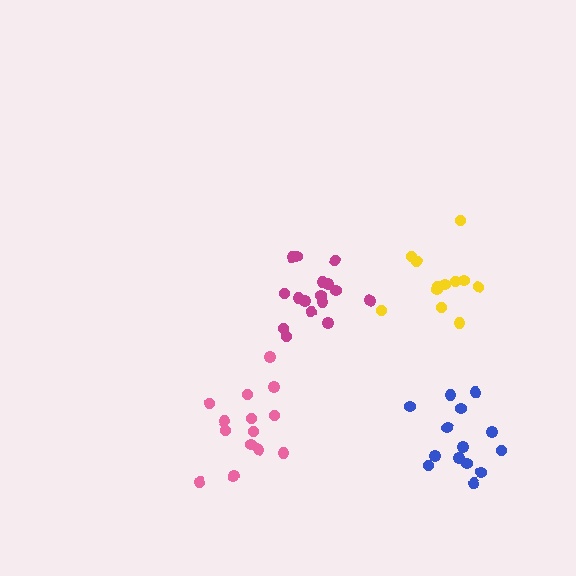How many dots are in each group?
Group 1: 12 dots, Group 2: 14 dots, Group 3: 16 dots, Group 4: 14 dots (56 total).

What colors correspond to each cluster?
The clusters are colored: yellow, pink, magenta, blue.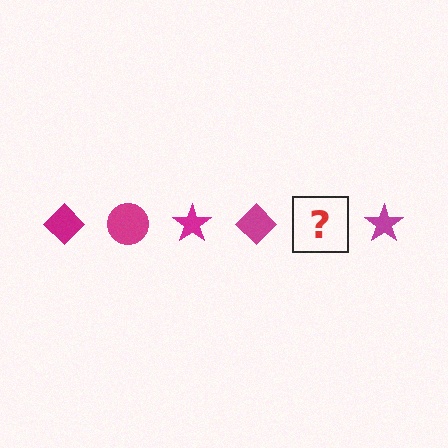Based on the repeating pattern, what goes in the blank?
The blank should be a magenta circle.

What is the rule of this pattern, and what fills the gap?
The rule is that the pattern cycles through diamond, circle, star shapes in magenta. The gap should be filled with a magenta circle.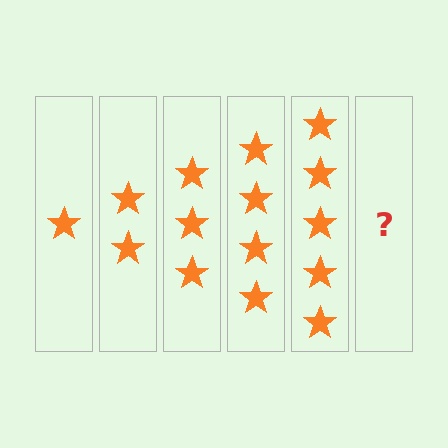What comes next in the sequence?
The next element should be 6 stars.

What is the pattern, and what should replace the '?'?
The pattern is that each step adds one more star. The '?' should be 6 stars.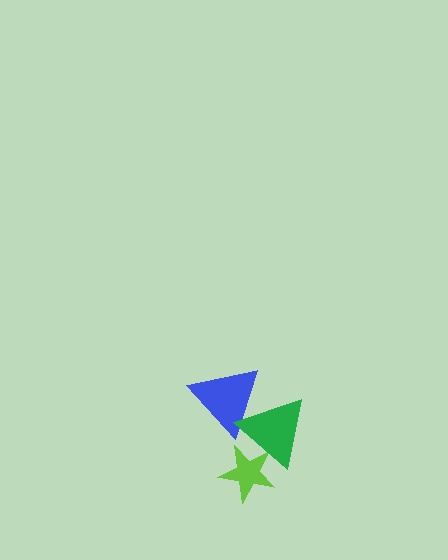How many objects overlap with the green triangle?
2 objects overlap with the green triangle.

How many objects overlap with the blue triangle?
1 object overlaps with the blue triangle.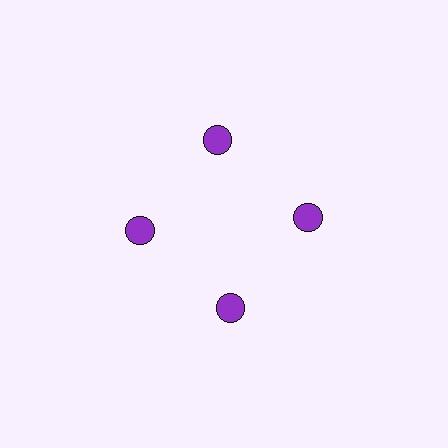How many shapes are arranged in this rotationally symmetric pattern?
There are 4 shapes, arranged in 4 groups of 1.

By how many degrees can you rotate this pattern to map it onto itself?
The pattern maps onto itself every 90 degrees of rotation.